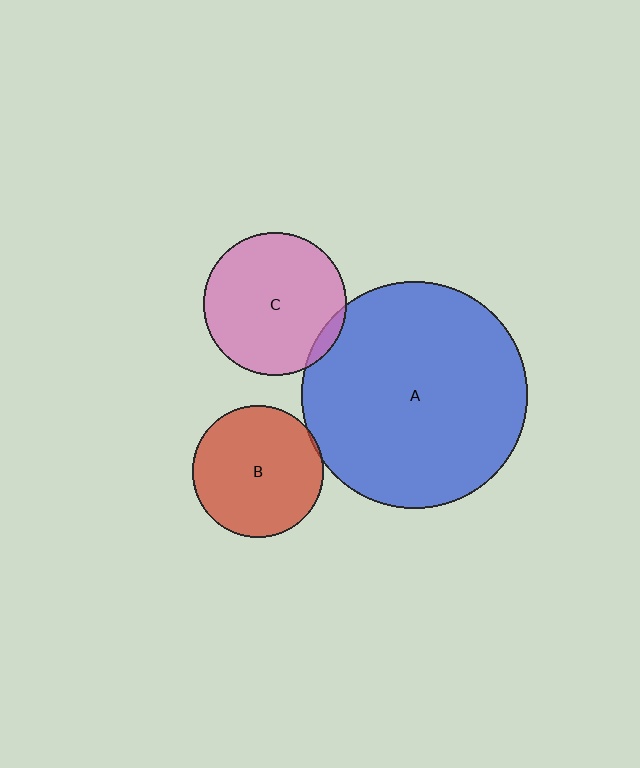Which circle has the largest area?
Circle A (blue).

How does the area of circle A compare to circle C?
Approximately 2.5 times.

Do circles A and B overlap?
Yes.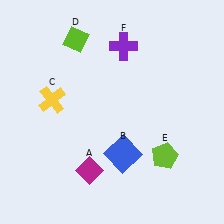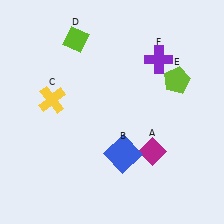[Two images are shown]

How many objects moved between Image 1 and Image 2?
3 objects moved between the two images.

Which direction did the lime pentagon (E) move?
The lime pentagon (E) moved up.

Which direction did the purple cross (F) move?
The purple cross (F) moved right.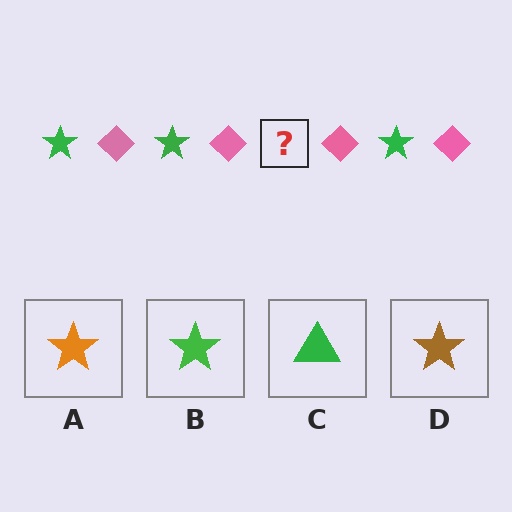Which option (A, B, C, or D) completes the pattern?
B.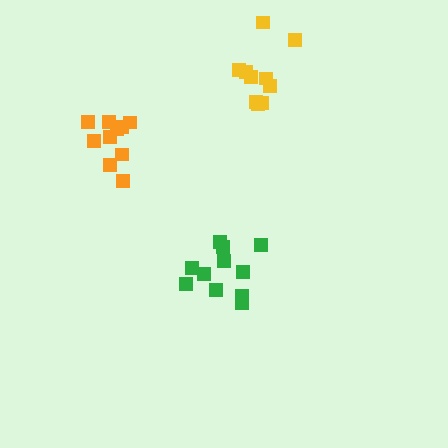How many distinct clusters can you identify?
There are 3 distinct clusters.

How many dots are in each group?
Group 1: 11 dots, Group 2: 10 dots, Group 3: 10 dots (31 total).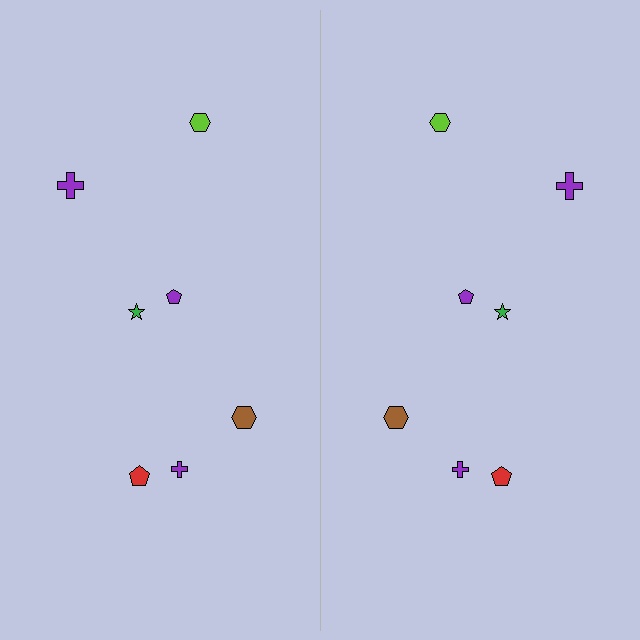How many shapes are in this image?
There are 14 shapes in this image.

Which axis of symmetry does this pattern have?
The pattern has a vertical axis of symmetry running through the center of the image.